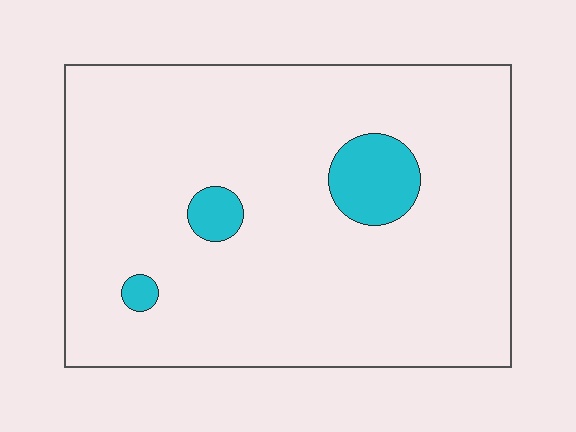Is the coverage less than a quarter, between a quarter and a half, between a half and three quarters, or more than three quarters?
Less than a quarter.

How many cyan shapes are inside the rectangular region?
3.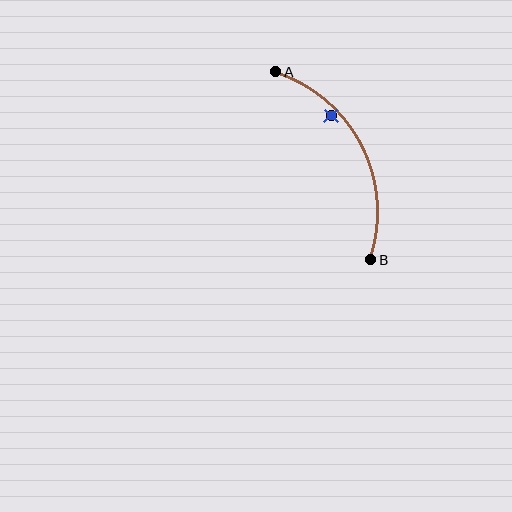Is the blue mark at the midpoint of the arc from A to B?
No — the blue mark does not lie on the arc at all. It sits slightly inside the curve.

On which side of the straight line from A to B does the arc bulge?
The arc bulges to the right of the straight line connecting A and B.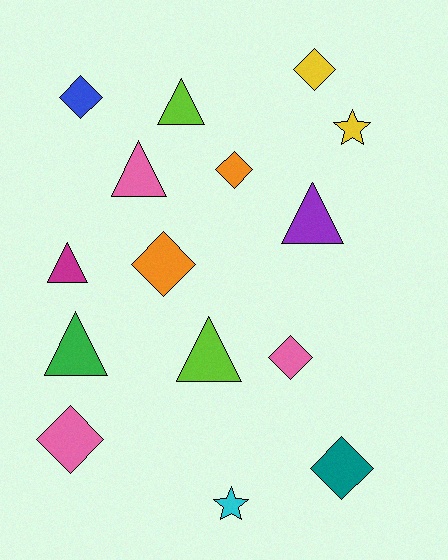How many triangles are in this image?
There are 6 triangles.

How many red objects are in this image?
There are no red objects.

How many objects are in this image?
There are 15 objects.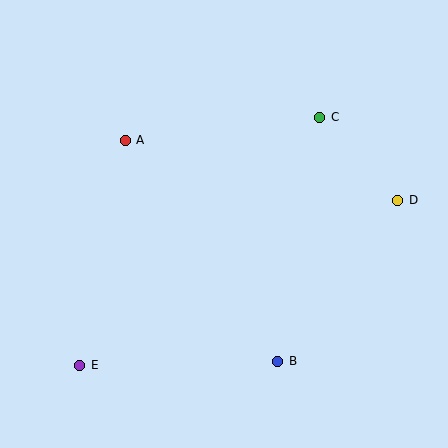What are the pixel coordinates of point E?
Point E is at (80, 365).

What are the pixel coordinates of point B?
Point B is at (278, 361).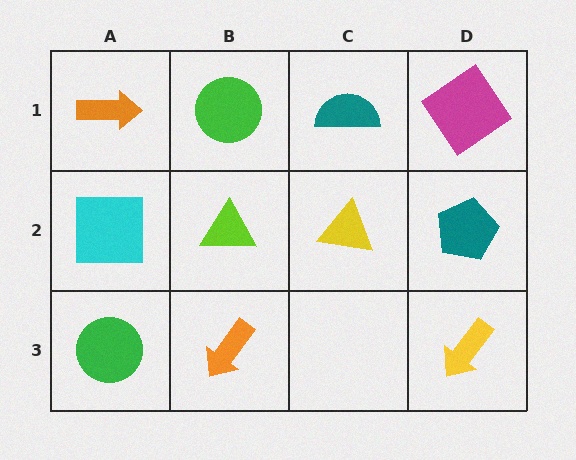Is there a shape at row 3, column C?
No, that cell is empty.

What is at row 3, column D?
A yellow arrow.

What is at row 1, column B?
A green circle.